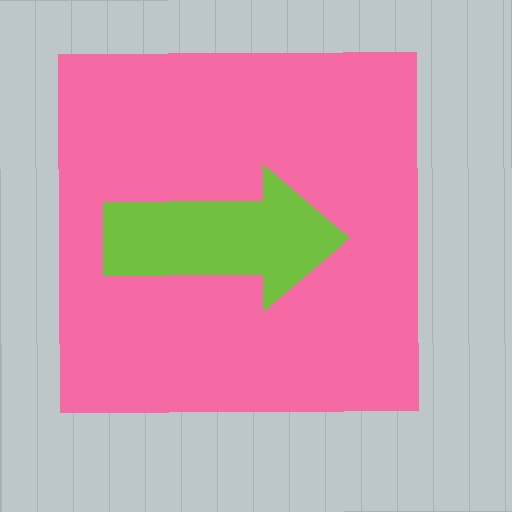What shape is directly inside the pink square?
The lime arrow.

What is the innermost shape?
The lime arrow.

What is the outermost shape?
The pink square.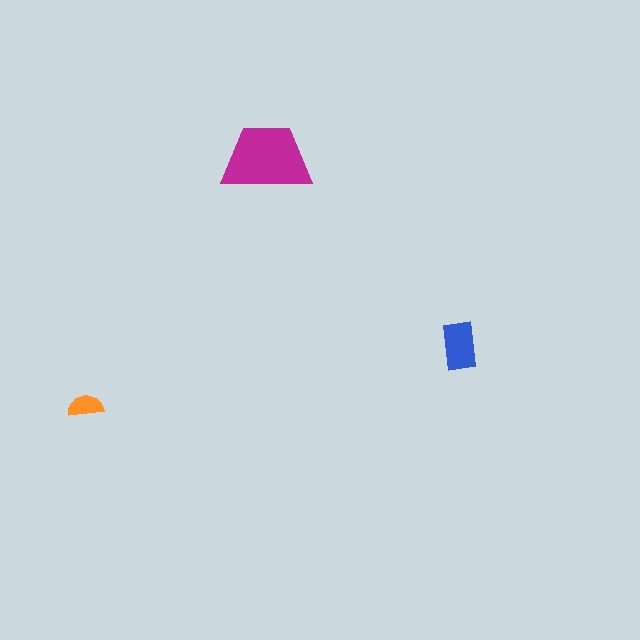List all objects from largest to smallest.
The magenta trapezoid, the blue rectangle, the orange semicircle.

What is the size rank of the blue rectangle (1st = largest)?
2nd.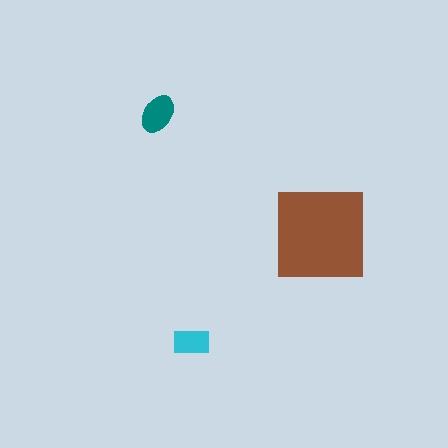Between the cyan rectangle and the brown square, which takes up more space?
The brown square.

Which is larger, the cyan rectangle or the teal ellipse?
The teal ellipse.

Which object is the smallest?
The cyan rectangle.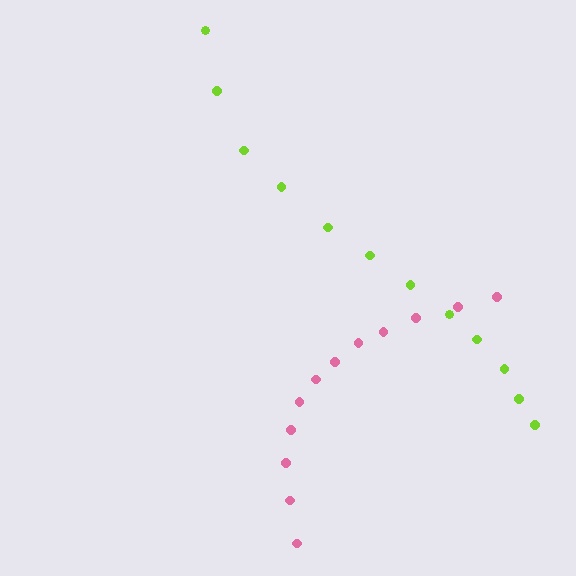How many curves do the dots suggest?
There are 2 distinct paths.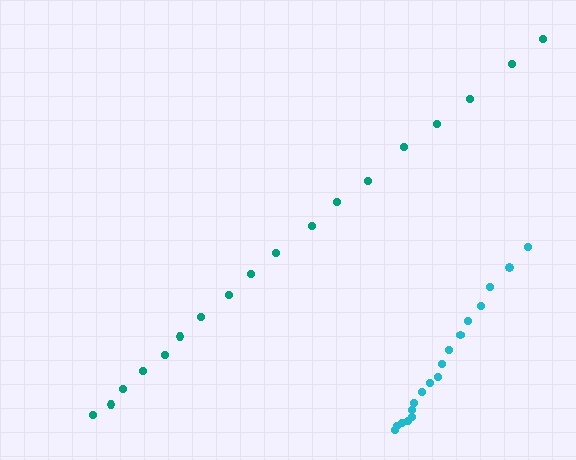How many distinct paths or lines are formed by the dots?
There are 2 distinct paths.